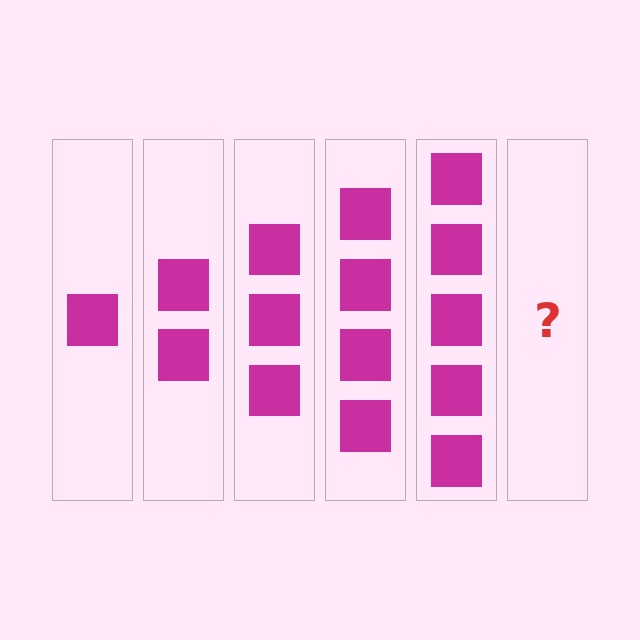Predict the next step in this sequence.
The next step is 6 squares.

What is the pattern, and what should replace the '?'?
The pattern is that each step adds one more square. The '?' should be 6 squares.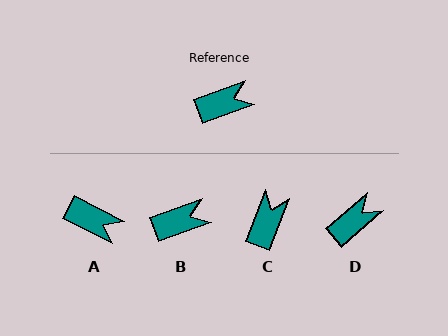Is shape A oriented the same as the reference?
No, it is off by about 48 degrees.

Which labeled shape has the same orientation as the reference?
B.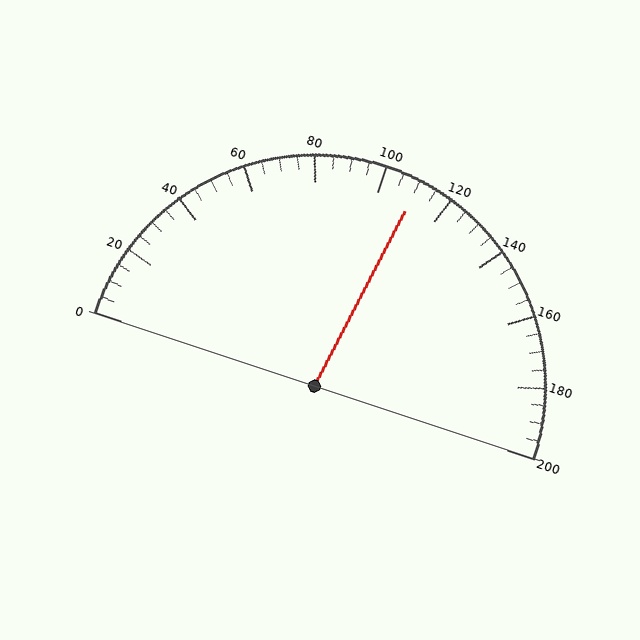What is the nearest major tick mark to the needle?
The nearest major tick mark is 120.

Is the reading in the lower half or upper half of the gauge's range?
The reading is in the upper half of the range (0 to 200).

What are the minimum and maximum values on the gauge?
The gauge ranges from 0 to 200.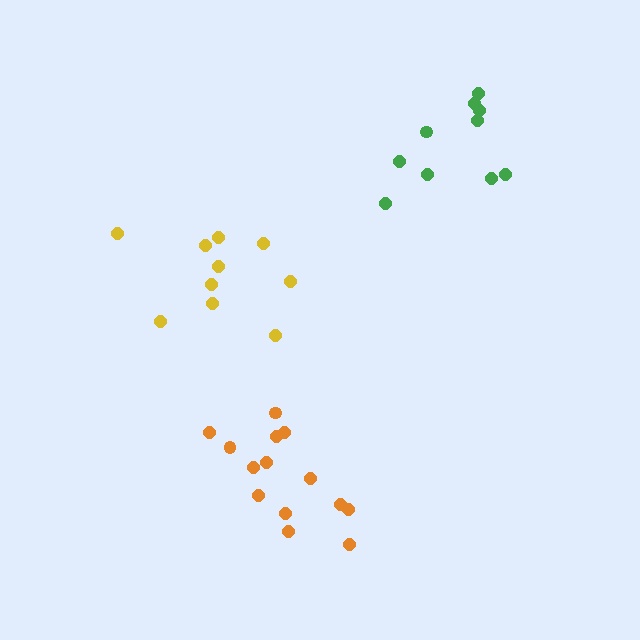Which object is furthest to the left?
The yellow cluster is leftmost.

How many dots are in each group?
Group 1: 14 dots, Group 2: 10 dots, Group 3: 10 dots (34 total).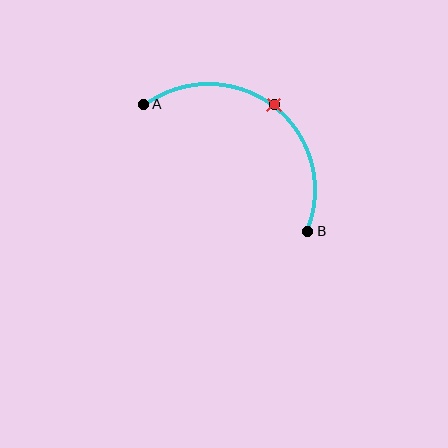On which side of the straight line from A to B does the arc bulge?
The arc bulges above and to the right of the straight line connecting A and B.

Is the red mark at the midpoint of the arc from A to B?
Yes. The red mark lies on the arc at equal arc-length from both A and B — it is the arc midpoint.